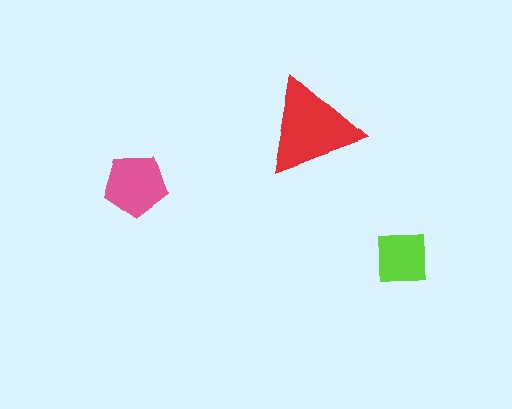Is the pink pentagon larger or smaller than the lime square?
Larger.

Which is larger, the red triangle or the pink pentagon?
The red triangle.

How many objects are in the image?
There are 3 objects in the image.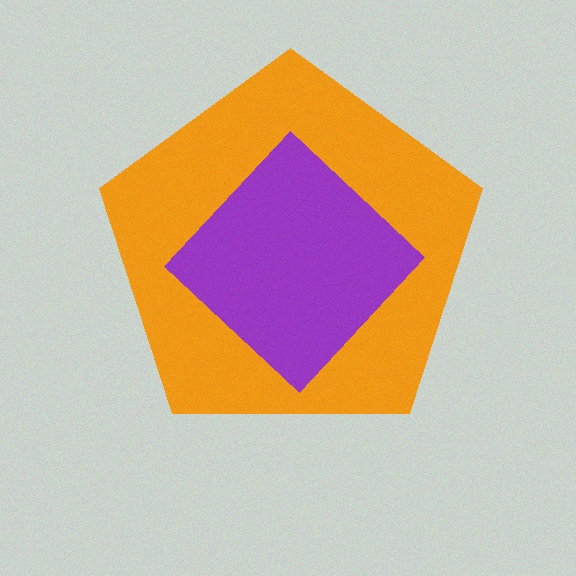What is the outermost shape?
The orange pentagon.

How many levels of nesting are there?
2.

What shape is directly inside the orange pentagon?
The purple diamond.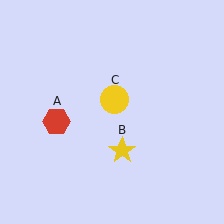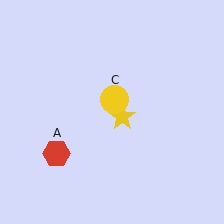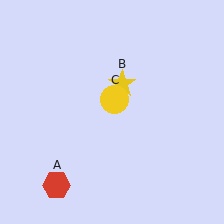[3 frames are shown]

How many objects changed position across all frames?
2 objects changed position: red hexagon (object A), yellow star (object B).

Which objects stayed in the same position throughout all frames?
Yellow circle (object C) remained stationary.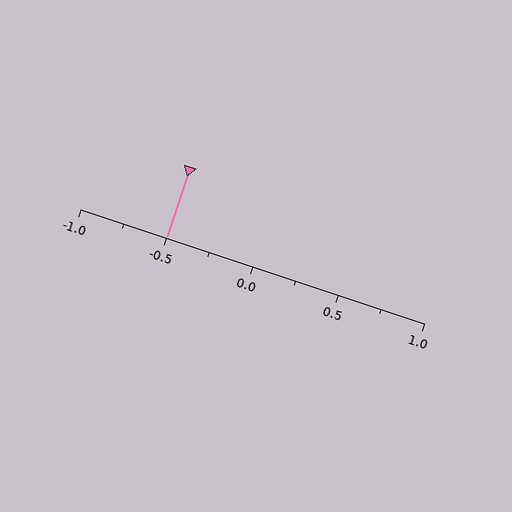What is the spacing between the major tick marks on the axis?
The major ticks are spaced 0.5 apart.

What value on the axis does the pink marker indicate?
The marker indicates approximately -0.5.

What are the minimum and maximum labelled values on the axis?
The axis runs from -1.0 to 1.0.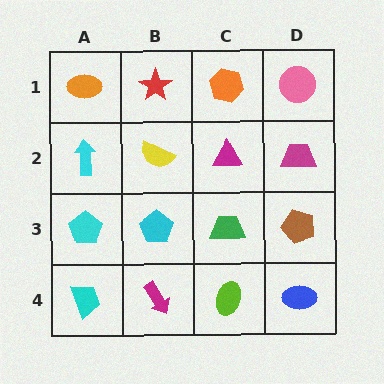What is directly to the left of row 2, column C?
A yellow semicircle.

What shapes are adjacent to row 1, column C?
A magenta triangle (row 2, column C), a red star (row 1, column B), a pink circle (row 1, column D).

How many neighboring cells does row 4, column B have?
3.